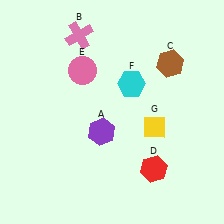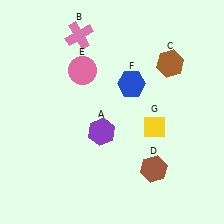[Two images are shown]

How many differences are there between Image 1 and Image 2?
There are 2 differences between the two images.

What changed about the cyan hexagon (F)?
In Image 1, F is cyan. In Image 2, it changed to blue.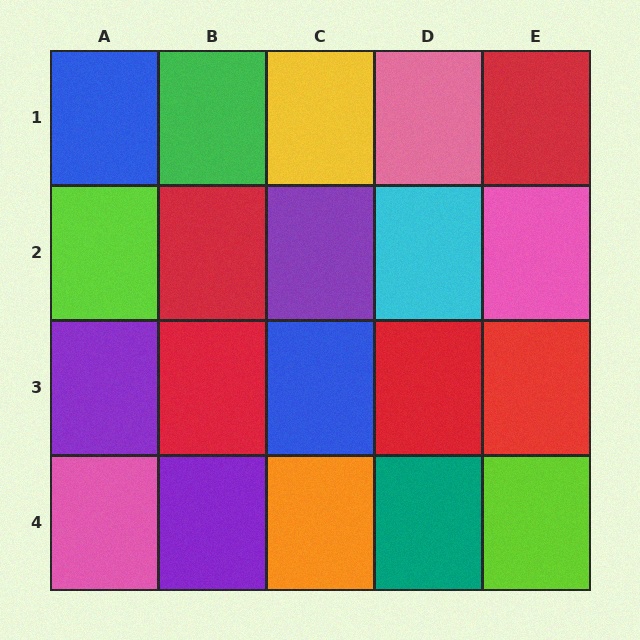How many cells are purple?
3 cells are purple.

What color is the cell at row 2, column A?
Lime.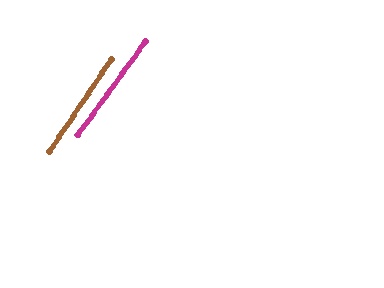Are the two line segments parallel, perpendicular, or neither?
Parallel — their directions differ by only 1.8°.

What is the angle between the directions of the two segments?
Approximately 2 degrees.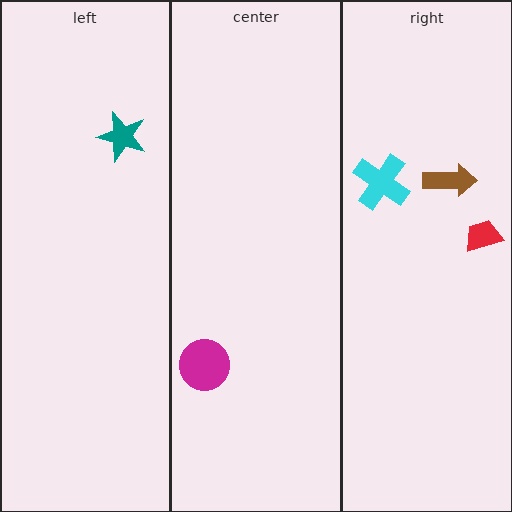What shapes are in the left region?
The teal star.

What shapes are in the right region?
The cyan cross, the brown arrow, the red trapezoid.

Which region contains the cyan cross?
The right region.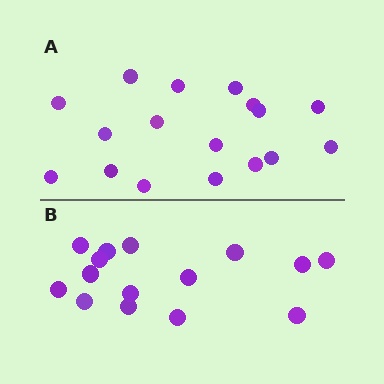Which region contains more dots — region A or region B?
Region A (the top region) has more dots.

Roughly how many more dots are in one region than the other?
Region A has just a few more — roughly 2 or 3 more dots than region B.